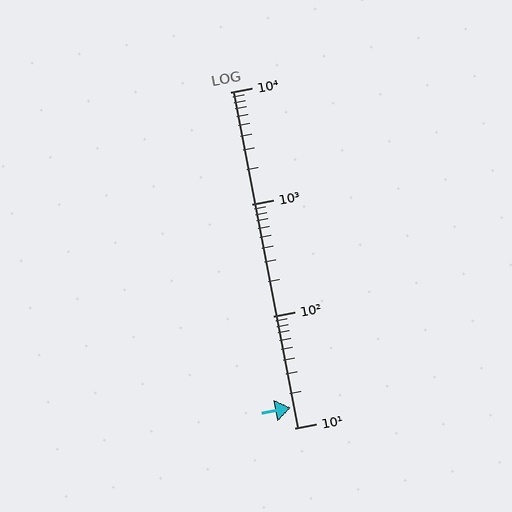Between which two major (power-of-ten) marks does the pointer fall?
The pointer is between 10 and 100.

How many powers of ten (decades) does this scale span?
The scale spans 3 decades, from 10 to 10000.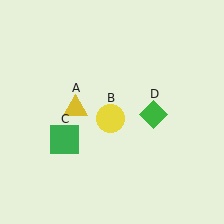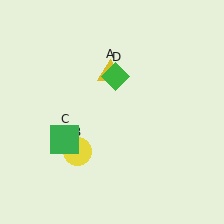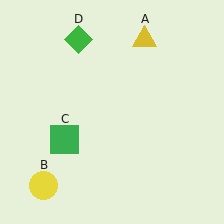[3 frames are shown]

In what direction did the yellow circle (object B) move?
The yellow circle (object B) moved down and to the left.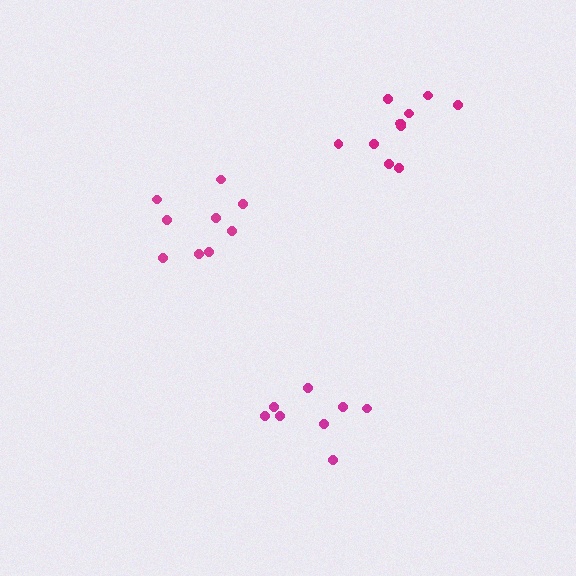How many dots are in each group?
Group 1: 8 dots, Group 2: 11 dots, Group 3: 9 dots (28 total).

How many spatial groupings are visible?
There are 3 spatial groupings.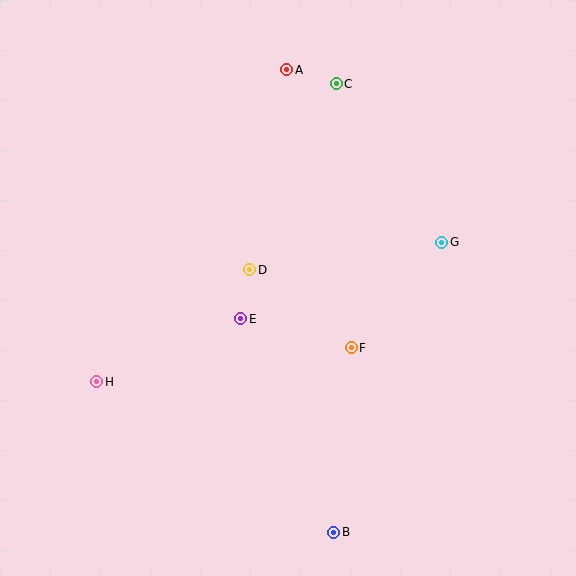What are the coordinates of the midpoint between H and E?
The midpoint between H and E is at (169, 350).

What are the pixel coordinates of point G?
Point G is at (442, 242).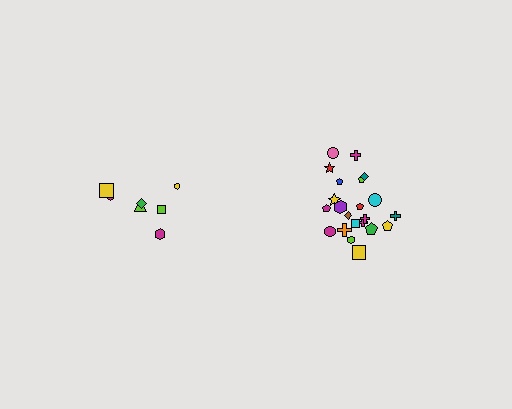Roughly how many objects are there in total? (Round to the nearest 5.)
Roughly 30 objects in total.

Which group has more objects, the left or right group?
The right group.